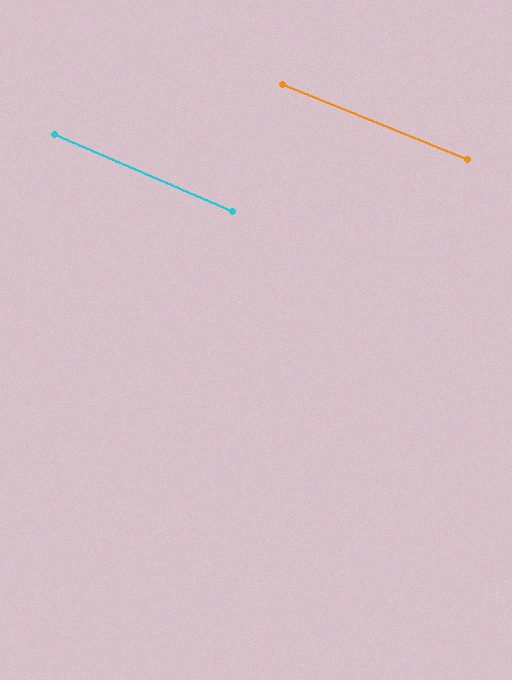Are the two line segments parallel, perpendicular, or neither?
Parallel — their directions differ by only 1.6°.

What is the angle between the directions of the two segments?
Approximately 2 degrees.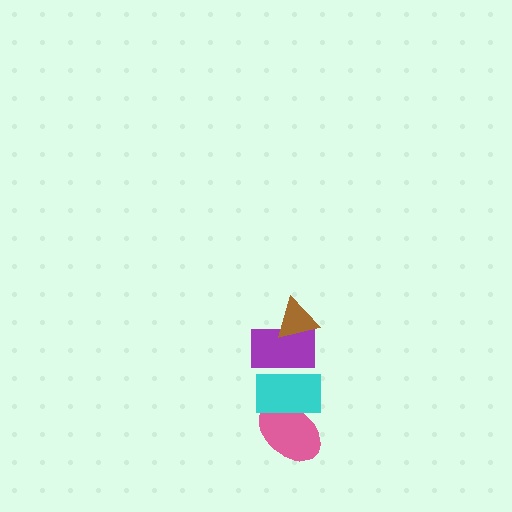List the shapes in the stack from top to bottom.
From top to bottom: the brown triangle, the purple rectangle, the cyan rectangle, the pink ellipse.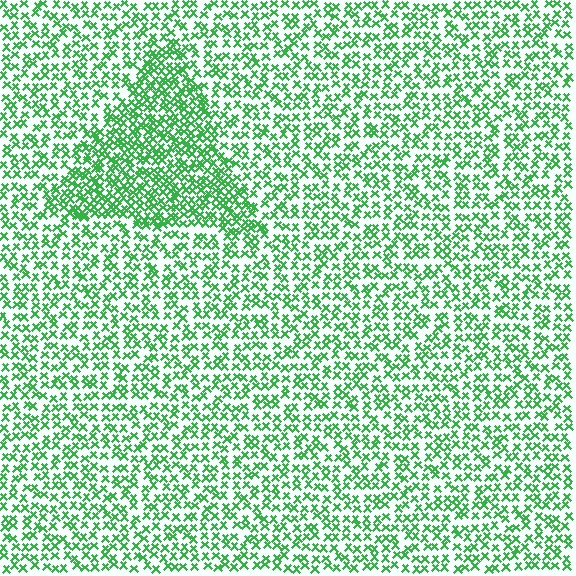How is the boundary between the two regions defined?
The boundary is defined by a change in element density (approximately 1.8x ratio). All elements are the same color, size, and shape.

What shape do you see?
I see a triangle.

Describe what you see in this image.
The image contains small green elements arranged at two different densities. A triangle-shaped region is visible where the elements are more densely packed than the surrounding area.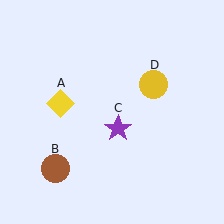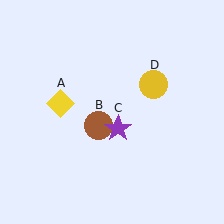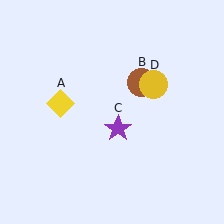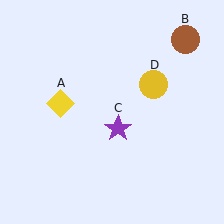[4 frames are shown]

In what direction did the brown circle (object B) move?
The brown circle (object B) moved up and to the right.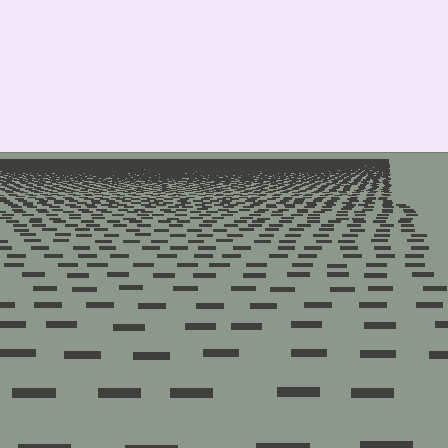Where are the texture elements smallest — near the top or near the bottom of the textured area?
Near the top.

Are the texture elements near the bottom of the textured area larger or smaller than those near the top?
Larger. Near the bottom, elements are closer to the viewer and appear at a bigger on-screen size.